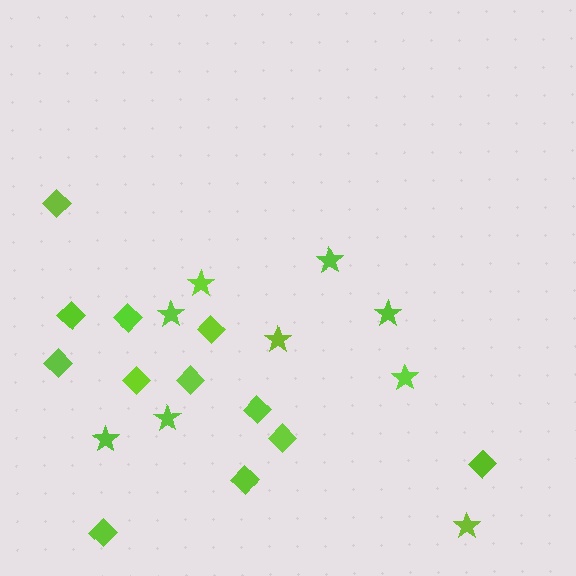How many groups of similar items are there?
There are 2 groups: one group of stars (9) and one group of diamonds (12).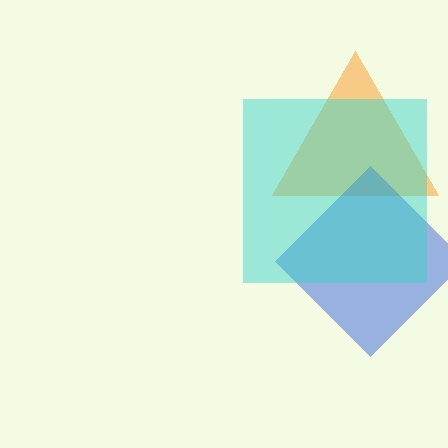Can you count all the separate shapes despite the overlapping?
Yes, there are 3 separate shapes.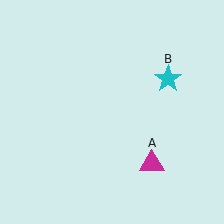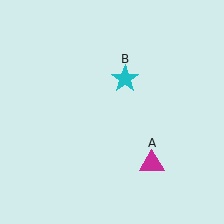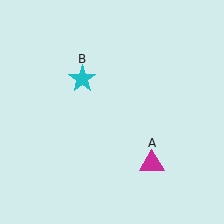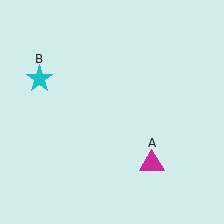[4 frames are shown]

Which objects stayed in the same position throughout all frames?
Magenta triangle (object A) remained stationary.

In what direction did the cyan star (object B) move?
The cyan star (object B) moved left.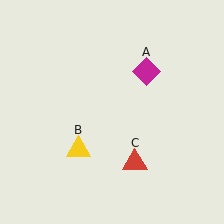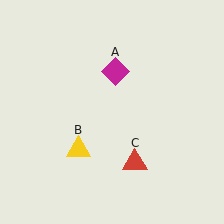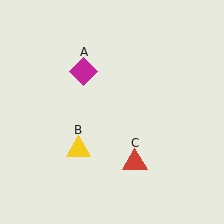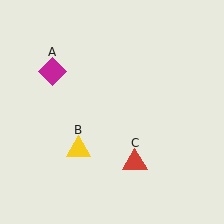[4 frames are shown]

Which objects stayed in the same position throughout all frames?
Yellow triangle (object B) and red triangle (object C) remained stationary.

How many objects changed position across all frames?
1 object changed position: magenta diamond (object A).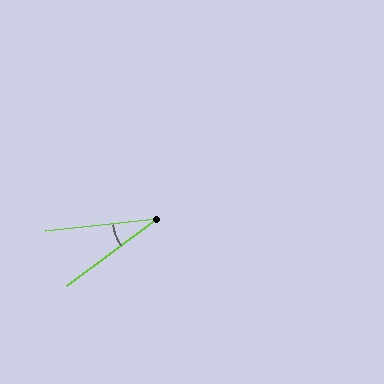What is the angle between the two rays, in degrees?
Approximately 30 degrees.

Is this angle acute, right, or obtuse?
It is acute.